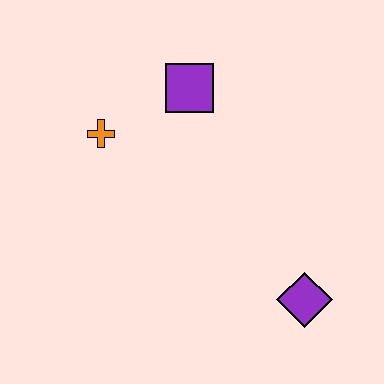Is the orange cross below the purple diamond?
No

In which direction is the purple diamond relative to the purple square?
The purple diamond is below the purple square.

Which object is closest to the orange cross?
The purple square is closest to the orange cross.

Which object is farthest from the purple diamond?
The orange cross is farthest from the purple diamond.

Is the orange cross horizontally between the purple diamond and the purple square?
No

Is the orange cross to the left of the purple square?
Yes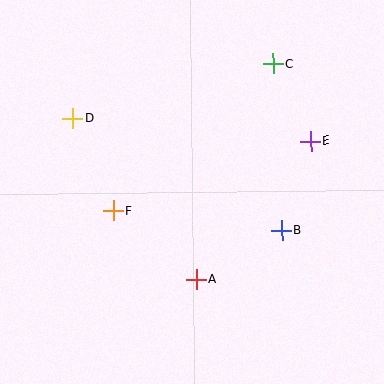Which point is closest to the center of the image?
Point F at (113, 211) is closest to the center.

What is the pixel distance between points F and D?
The distance between F and D is 101 pixels.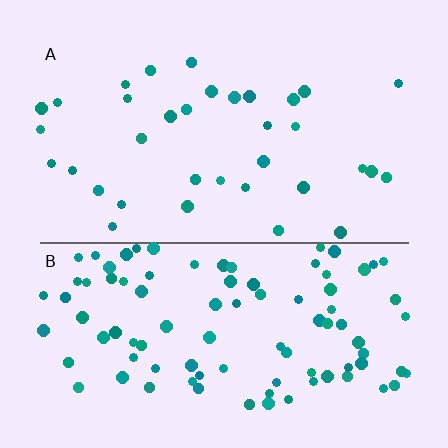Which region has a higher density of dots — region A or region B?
B (the bottom).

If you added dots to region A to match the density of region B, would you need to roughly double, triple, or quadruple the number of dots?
Approximately triple.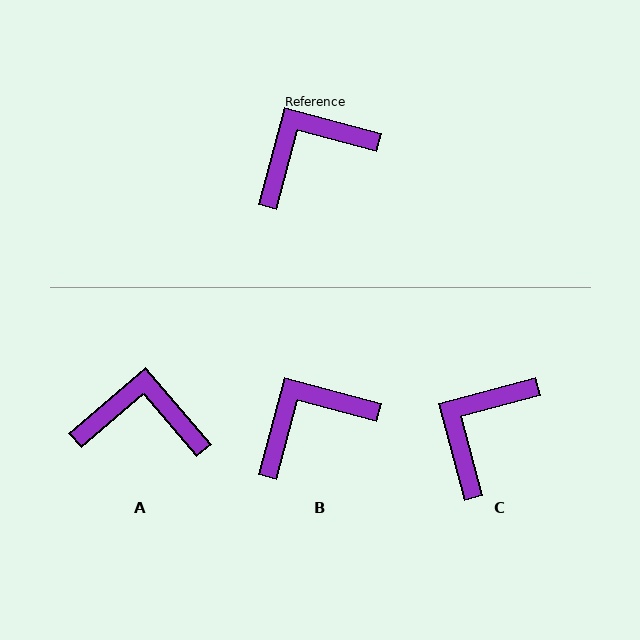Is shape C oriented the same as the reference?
No, it is off by about 30 degrees.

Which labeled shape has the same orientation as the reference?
B.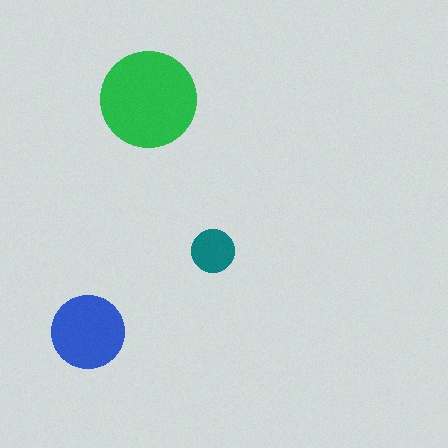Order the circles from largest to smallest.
the green one, the blue one, the teal one.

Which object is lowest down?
The blue circle is bottommost.